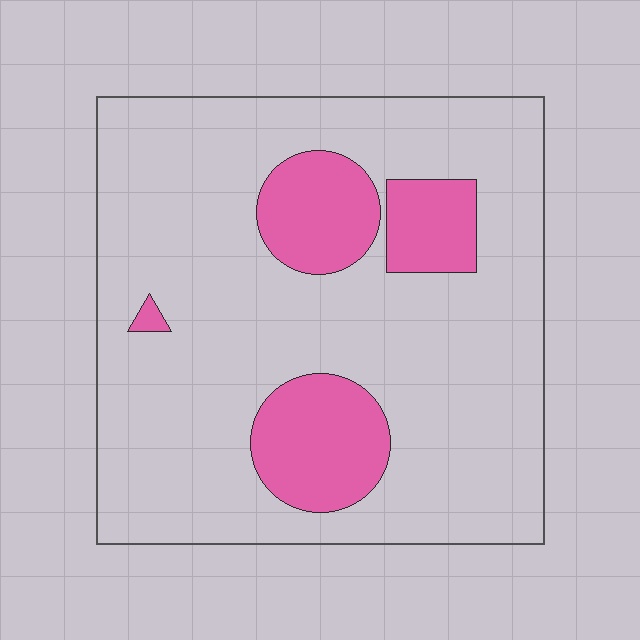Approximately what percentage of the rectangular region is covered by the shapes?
Approximately 20%.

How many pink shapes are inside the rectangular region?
4.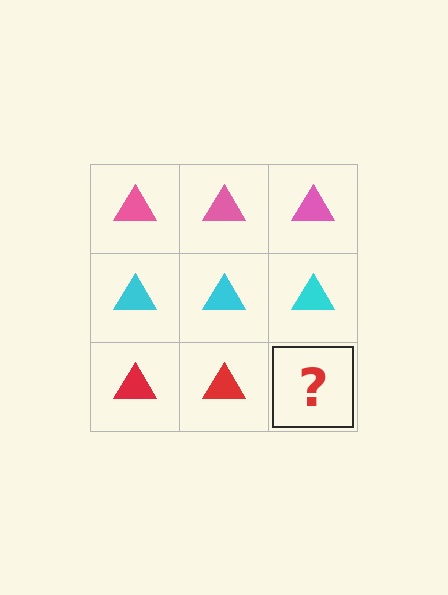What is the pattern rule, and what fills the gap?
The rule is that each row has a consistent color. The gap should be filled with a red triangle.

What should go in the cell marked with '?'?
The missing cell should contain a red triangle.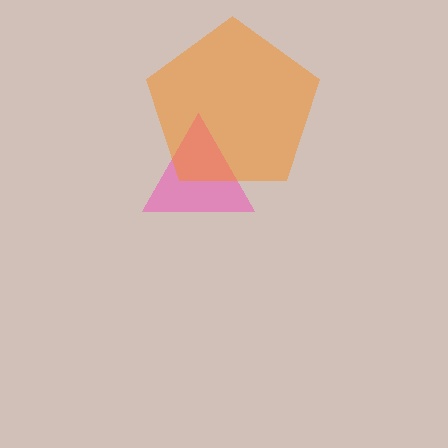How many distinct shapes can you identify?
There are 2 distinct shapes: a pink triangle, an orange pentagon.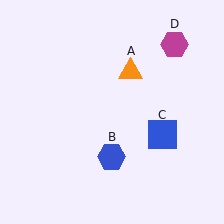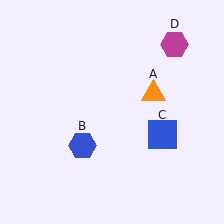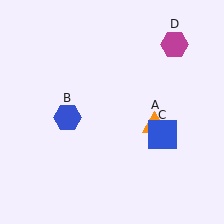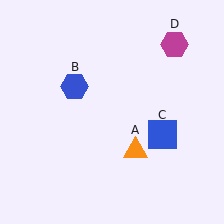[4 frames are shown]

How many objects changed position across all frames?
2 objects changed position: orange triangle (object A), blue hexagon (object B).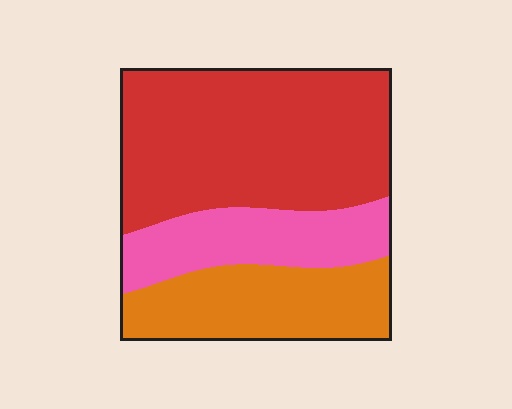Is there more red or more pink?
Red.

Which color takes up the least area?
Pink, at roughly 20%.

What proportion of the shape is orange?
Orange takes up between a sixth and a third of the shape.